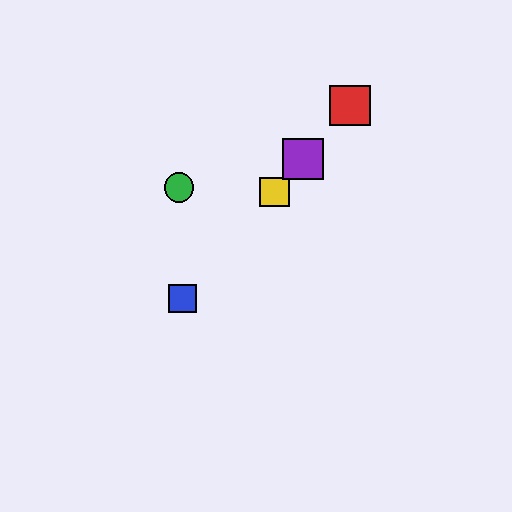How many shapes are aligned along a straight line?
4 shapes (the red square, the blue square, the yellow square, the purple square) are aligned along a straight line.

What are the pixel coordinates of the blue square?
The blue square is at (183, 298).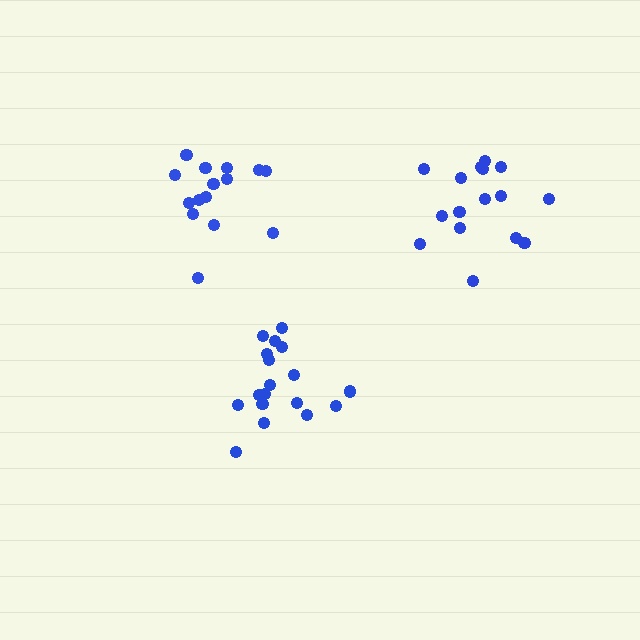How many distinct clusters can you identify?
There are 3 distinct clusters.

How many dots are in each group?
Group 1: 16 dots, Group 2: 16 dots, Group 3: 18 dots (50 total).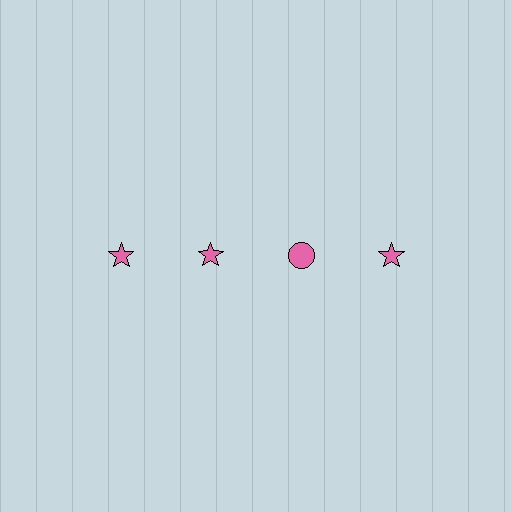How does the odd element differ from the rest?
It has a different shape: circle instead of star.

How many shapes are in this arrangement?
There are 4 shapes arranged in a grid pattern.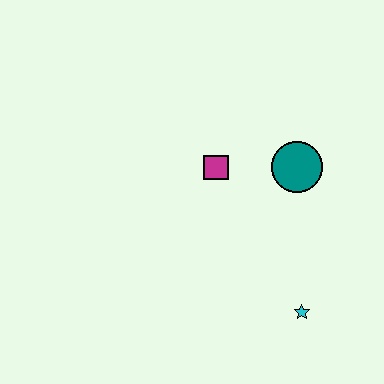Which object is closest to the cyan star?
The teal circle is closest to the cyan star.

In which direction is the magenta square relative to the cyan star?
The magenta square is above the cyan star.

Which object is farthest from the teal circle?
The cyan star is farthest from the teal circle.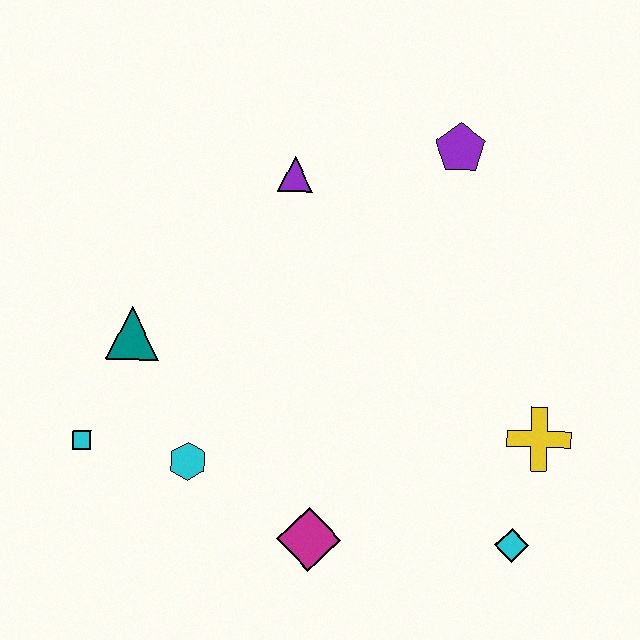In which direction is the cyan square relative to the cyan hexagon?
The cyan square is to the left of the cyan hexagon.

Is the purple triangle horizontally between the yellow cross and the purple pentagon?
No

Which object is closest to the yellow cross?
The cyan diamond is closest to the yellow cross.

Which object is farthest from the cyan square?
The purple pentagon is farthest from the cyan square.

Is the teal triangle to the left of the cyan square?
No